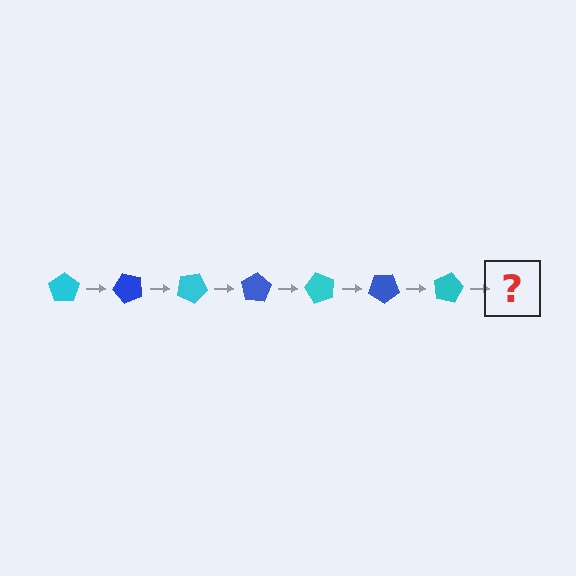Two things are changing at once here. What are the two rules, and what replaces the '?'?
The two rules are that it rotates 50 degrees each step and the color cycles through cyan and blue. The '?' should be a blue pentagon, rotated 350 degrees from the start.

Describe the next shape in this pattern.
It should be a blue pentagon, rotated 350 degrees from the start.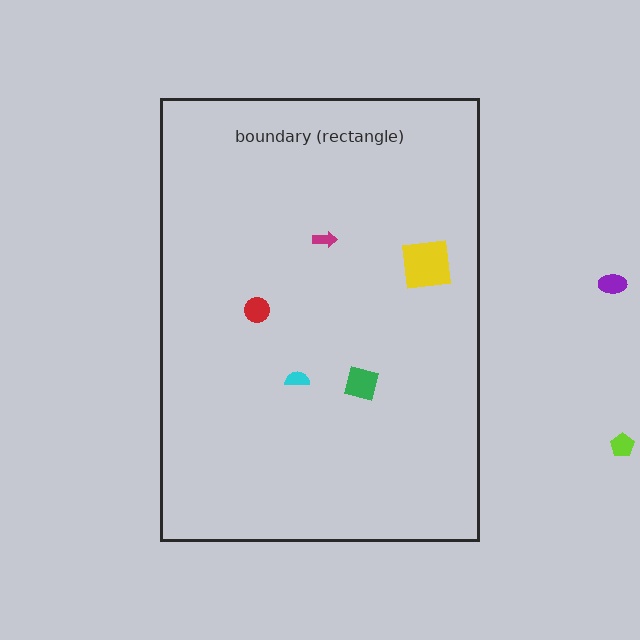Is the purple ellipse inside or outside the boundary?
Outside.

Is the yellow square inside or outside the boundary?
Inside.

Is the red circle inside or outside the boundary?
Inside.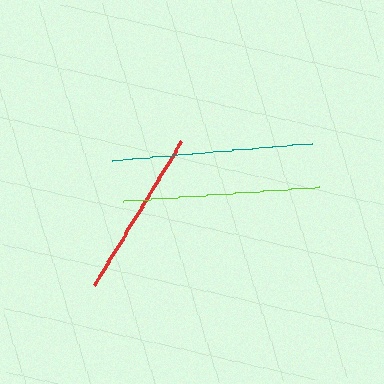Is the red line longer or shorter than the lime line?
The lime line is longer than the red line.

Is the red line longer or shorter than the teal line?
The teal line is longer than the red line.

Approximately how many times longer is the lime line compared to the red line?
The lime line is approximately 1.2 times the length of the red line.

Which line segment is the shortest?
The red line is the shortest at approximately 168 pixels.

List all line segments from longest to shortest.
From longest to shortest: teal, lime, red.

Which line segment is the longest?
The teal line is the longest at approximately 201 pixels.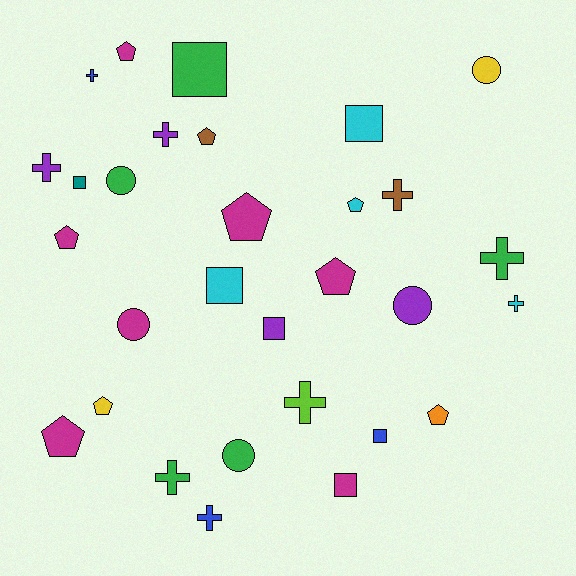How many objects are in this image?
There are 30 objects.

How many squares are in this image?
There are 7 squares.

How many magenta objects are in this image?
There are 7 magenta objects.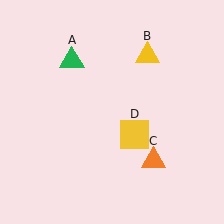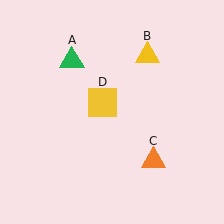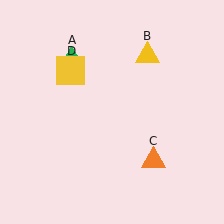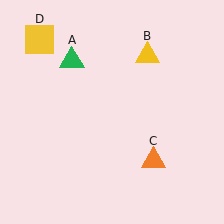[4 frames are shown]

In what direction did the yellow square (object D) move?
The yellow square (object D) moved up and to the left.